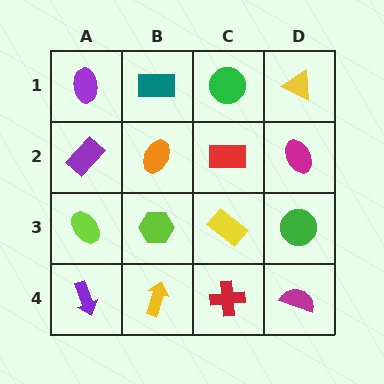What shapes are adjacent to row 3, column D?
A magenta ellipse (row 2, column D), a magenta semicircle (row 4, column D), a yellow rectangle (row 3, column C).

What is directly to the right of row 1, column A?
A teal rectangle.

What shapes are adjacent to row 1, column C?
A red rectangle (row 2, column C), a teal rectangle (row 1, column B), a yellow triangle (row 1, column D).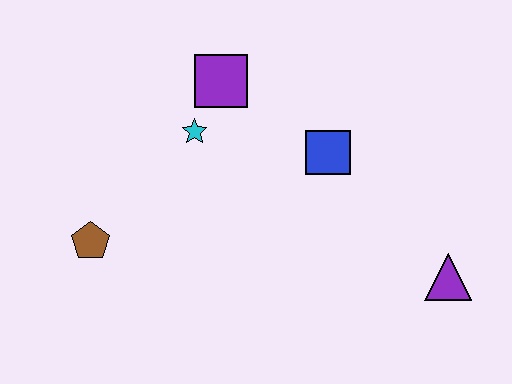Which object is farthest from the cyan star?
The purple triangle is farthest from the cyan star.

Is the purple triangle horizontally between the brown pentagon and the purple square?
No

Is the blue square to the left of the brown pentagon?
No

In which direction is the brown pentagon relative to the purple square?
The brown pentagon is below the purple square.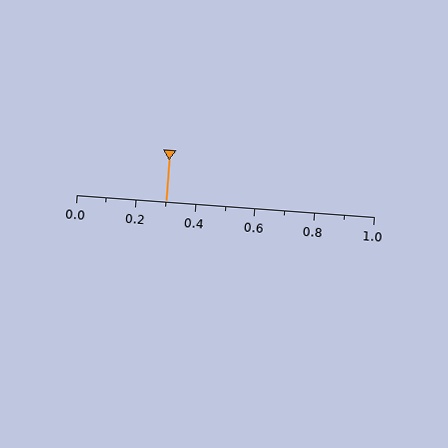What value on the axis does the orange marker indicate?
The marker indicates approximately 0.3.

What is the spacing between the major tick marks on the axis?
The major ticks are spaced 0.2 apart.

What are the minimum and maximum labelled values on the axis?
The axis runs from 0.0 to 1.0.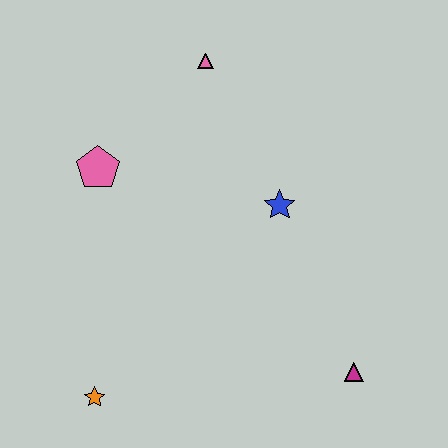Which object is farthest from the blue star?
The orange star is farthest from the blue star.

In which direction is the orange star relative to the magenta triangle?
The orange star is to the left of the magenta triangle.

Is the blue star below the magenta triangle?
No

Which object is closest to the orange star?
The pink pentagon is closest to the orange star.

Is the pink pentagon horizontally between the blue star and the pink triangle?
No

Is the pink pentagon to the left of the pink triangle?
Yes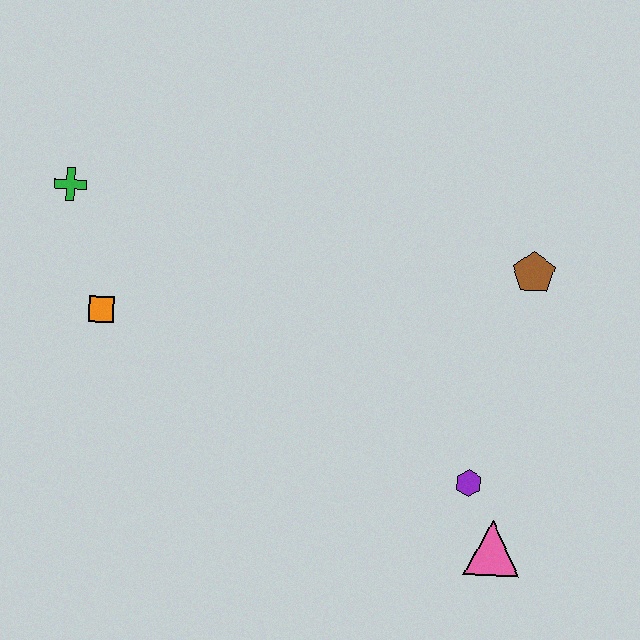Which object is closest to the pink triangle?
The purple hexagon is closest to the pink triangle.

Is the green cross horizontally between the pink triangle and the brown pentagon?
No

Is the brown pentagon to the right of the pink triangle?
Yes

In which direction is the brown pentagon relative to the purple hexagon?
The brown pentagon is above the purple hexagon.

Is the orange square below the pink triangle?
No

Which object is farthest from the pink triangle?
The green cross is farthest from the pink triangle.